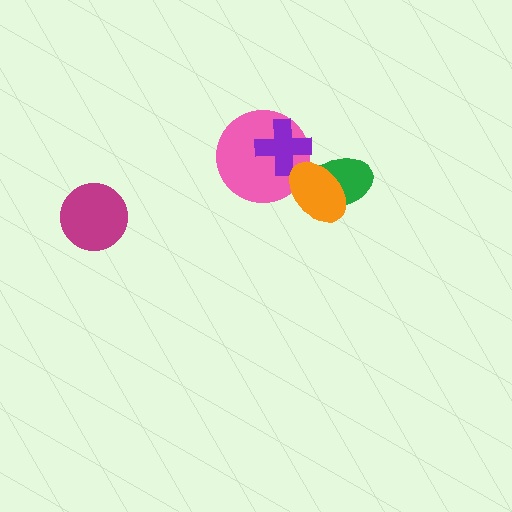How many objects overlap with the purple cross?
2 objects overlap with the purple cross.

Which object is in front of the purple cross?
The orange ellipse is in front of the purple cross.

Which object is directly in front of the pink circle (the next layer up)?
The purple cross is directly in front of the pink circle.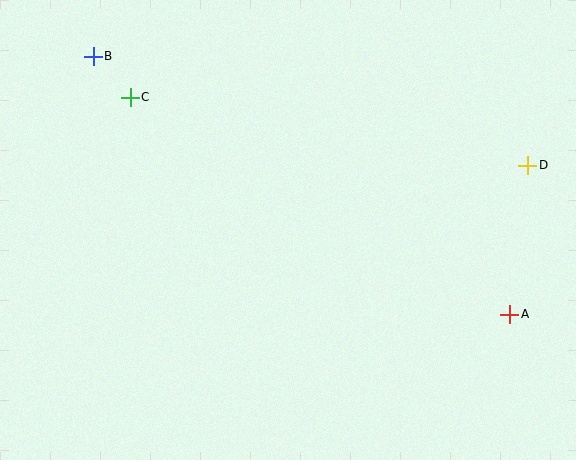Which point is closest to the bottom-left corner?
Point C is closest to the bottom-left corner.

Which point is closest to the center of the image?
Point C at (130, 97) is closest to the center.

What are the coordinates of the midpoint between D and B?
The midpoint between D and B is at (310, 111).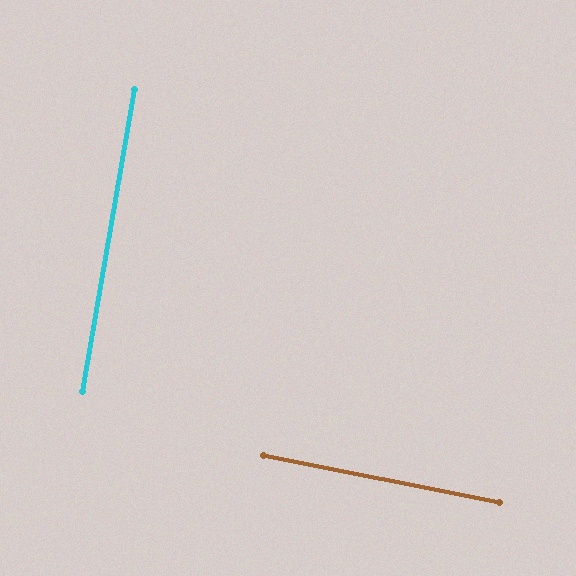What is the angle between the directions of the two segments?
Approximately 89 degrees.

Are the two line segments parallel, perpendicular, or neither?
Perpendicular — they meet at approximately 89°.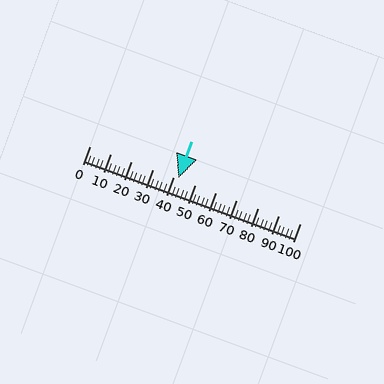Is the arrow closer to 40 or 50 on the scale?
The arrow is closer to 40.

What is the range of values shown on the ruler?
The ruler shows values from 0 to 100.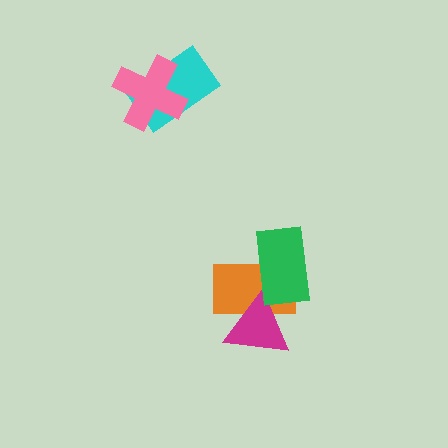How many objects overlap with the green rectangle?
2 objects overlap with the green rectangle.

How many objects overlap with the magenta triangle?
2 objects overlap with the magenta triangle.